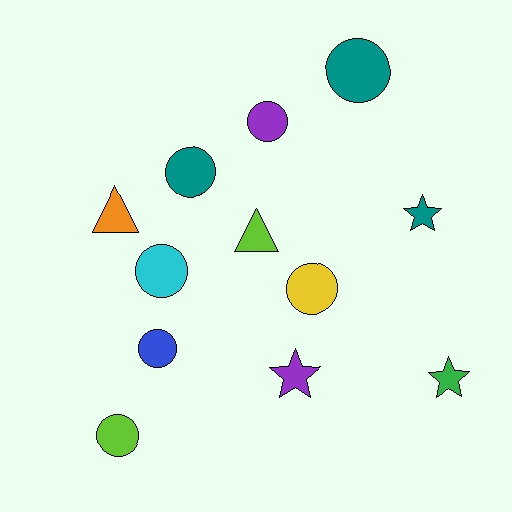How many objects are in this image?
There are 12 objects.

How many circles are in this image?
There are 7 circles.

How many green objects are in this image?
There is 1 green object.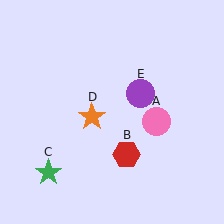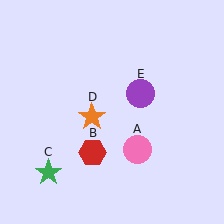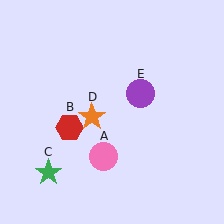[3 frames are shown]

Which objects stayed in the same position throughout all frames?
Green star (object C) and orange star (object D) and purple circle (object E) remained stationary.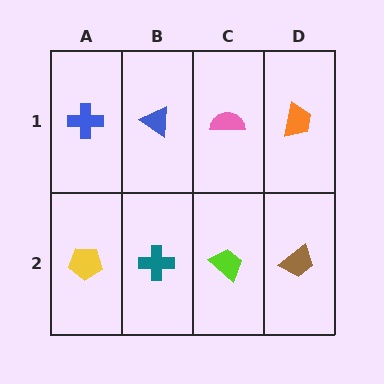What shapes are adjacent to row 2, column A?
A blue cross (row 1, column A), a teal cross (row 2, column B).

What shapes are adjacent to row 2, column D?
An orange trapezoid (row 1, column D), a lime trapezoid (row 2, column C).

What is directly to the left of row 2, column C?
A teal cross.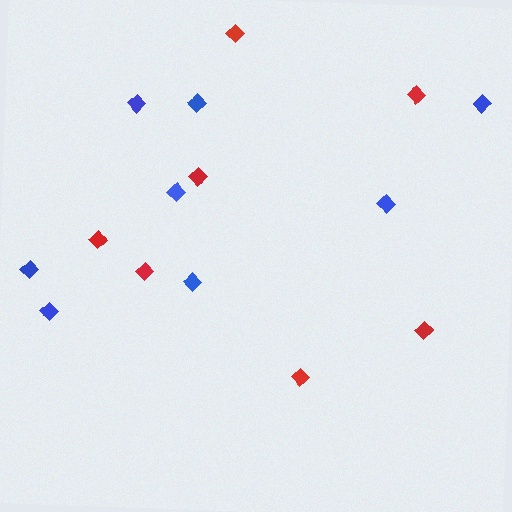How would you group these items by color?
There are 2 groups: one group of blue diamonds (8) and one group of red diamonds (7).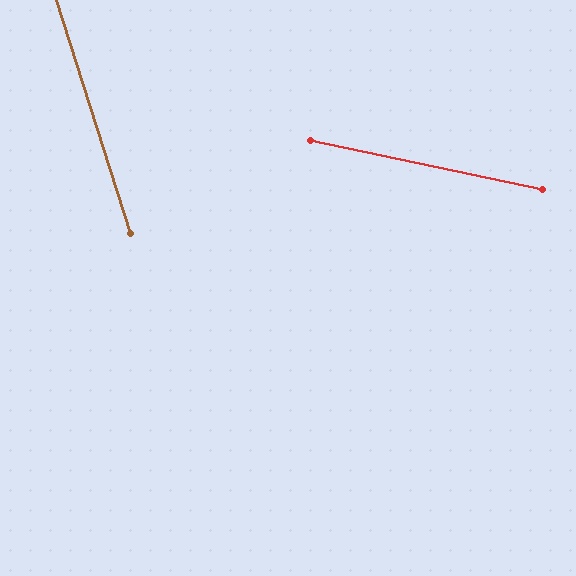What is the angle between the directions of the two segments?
Approximately 60 degrees.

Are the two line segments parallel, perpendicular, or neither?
Neither parallel nor perpendicular — they differ by about 60°.